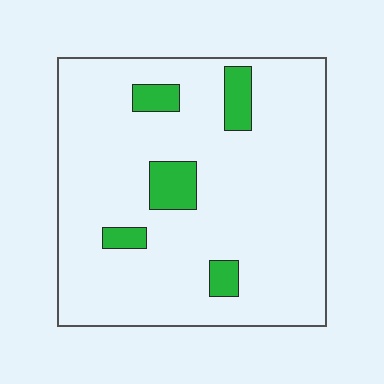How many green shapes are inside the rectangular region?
5.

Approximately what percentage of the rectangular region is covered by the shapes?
Approximately 10%.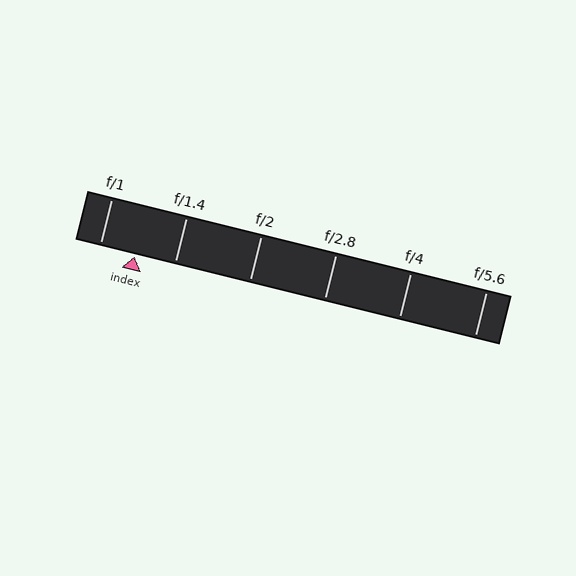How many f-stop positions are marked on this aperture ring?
There are 6 f-stop positions marked.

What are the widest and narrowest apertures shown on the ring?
The widest aperture shown is f/1 and the narrowest is f/5.6.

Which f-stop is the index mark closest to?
The index mark is closest to f/1.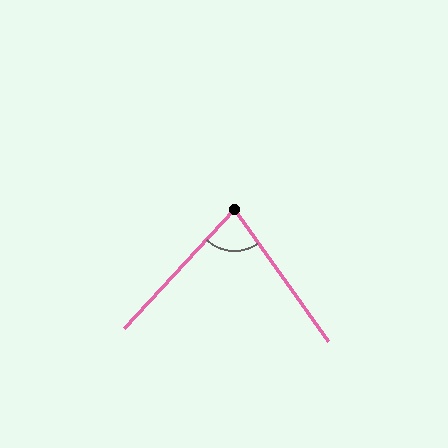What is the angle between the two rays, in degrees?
Approximately 78 degrees.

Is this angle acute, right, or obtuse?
It is acute.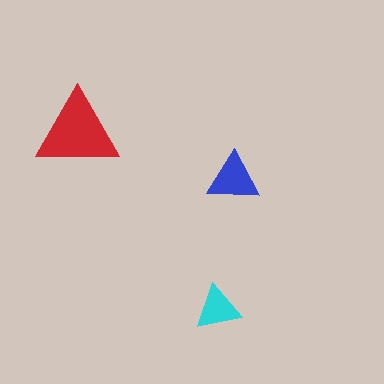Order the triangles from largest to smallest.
the red one, the blue one, the cyan one.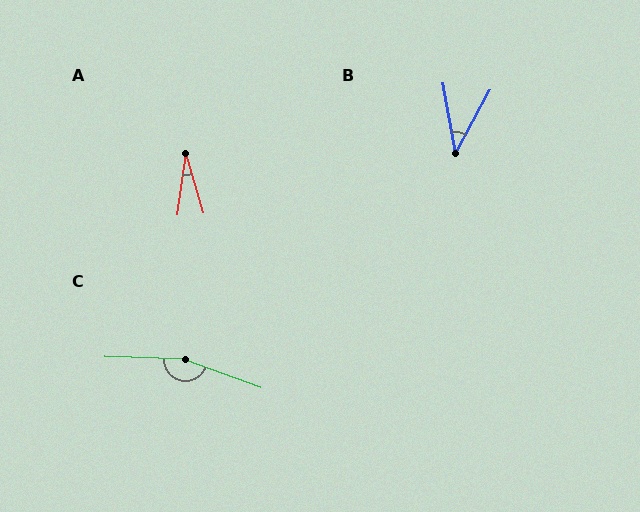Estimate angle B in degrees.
Approximately 39 degrees.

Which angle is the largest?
C, at approximately 162 degrees.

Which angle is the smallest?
A, at approximately 23 degrees.